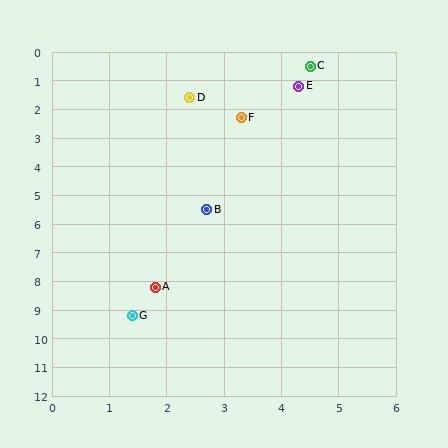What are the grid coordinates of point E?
Point E is at approximately (4.3, 1.2).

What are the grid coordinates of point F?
Point F is at approximately (3.3, 2.3).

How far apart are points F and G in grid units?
Points F and G are about 7.2 grid units apart.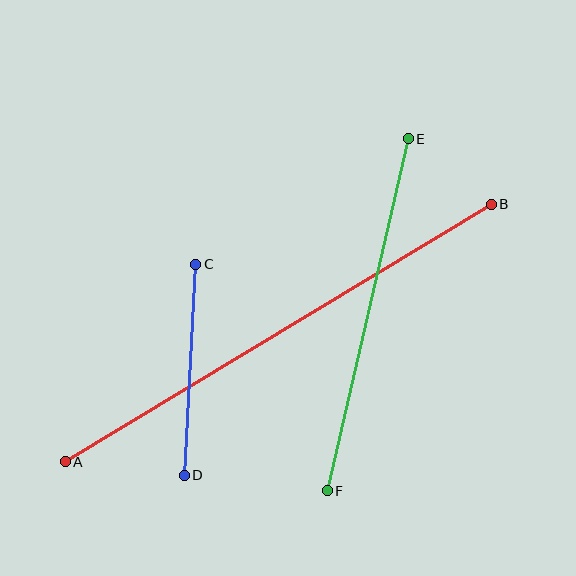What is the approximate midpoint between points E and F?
The midpoint is at approximately (368, 315) pixels.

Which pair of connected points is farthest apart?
Points A and B are farthest apart.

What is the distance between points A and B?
The distance is approximately 498 pixels.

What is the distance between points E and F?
The distance is approximately 361 pixels.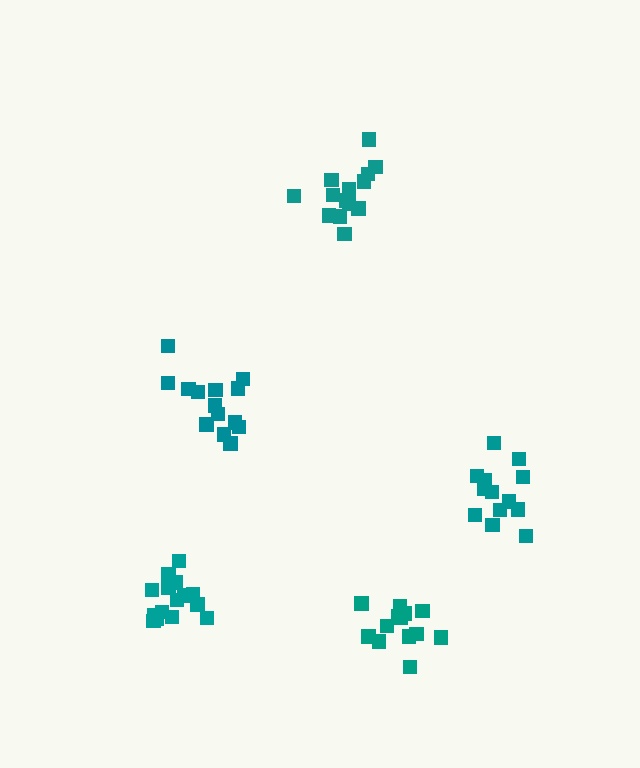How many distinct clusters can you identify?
There are 5 distinct clusters.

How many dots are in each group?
Group 1: 15 dots, Group 2: 14 dots, Group 3: 13 dots, Group 4: 13 dots, Group 5: 14 dots (69 total).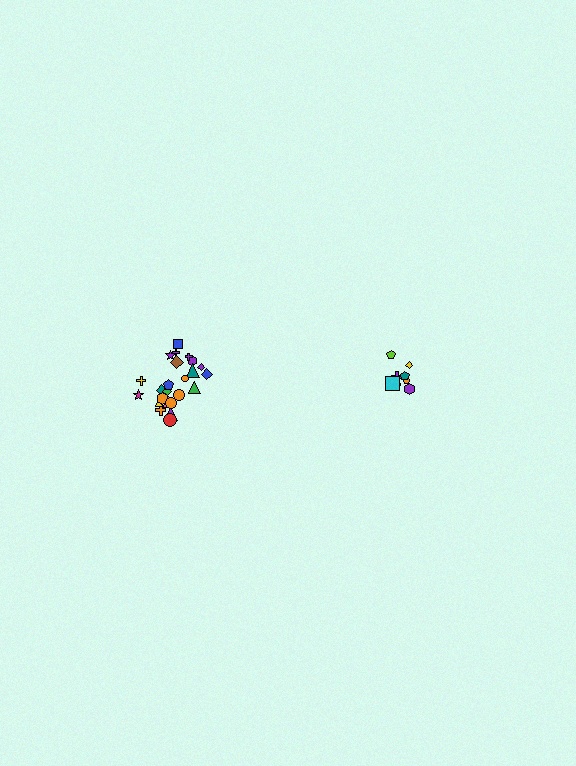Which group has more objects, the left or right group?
The left group.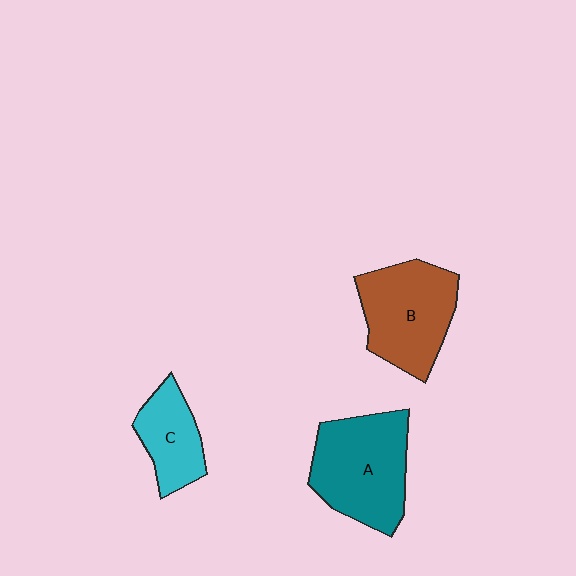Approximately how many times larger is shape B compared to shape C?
Approximately 1.6 times.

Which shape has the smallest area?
Shape C (cyan).